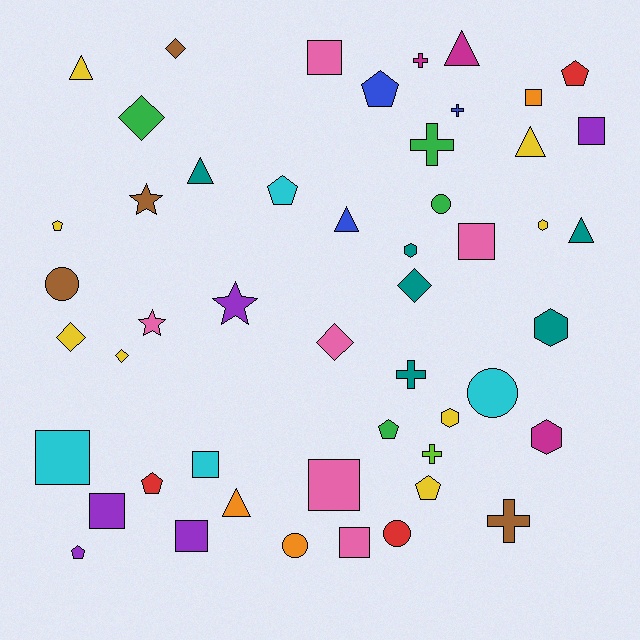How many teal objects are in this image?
There are 6 teal objects.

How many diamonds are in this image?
There are 6 diamonds.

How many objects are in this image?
There are 50 objects.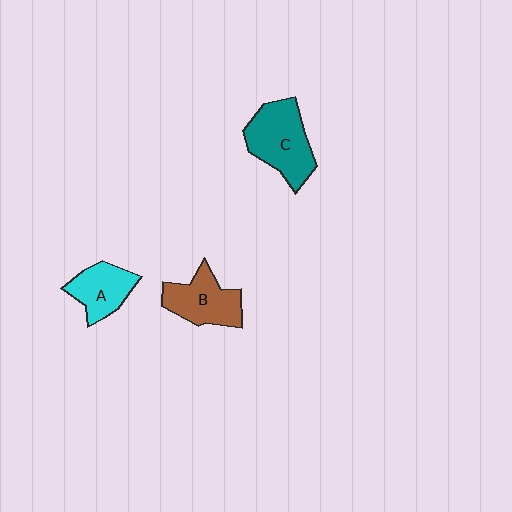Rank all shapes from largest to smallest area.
From largest to smallest: C (teal), B (brown), A (cyan).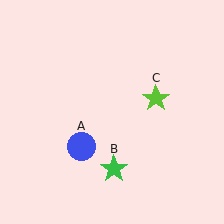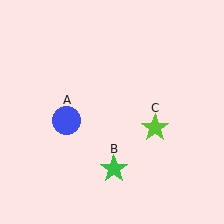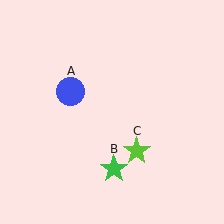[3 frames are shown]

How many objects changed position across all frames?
2 objects changed position: blue circle (object A), lime star (object C).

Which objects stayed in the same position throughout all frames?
Green star (object B) remained stationary.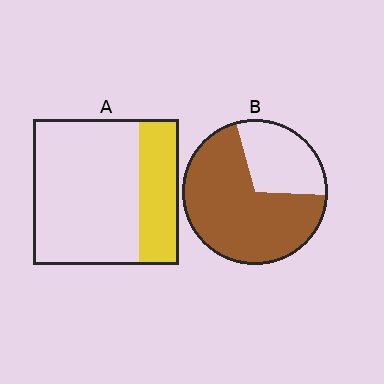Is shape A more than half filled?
No.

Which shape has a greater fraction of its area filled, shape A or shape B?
Shape B.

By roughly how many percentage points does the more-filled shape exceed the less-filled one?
By roughly 45 percentage points (B over A).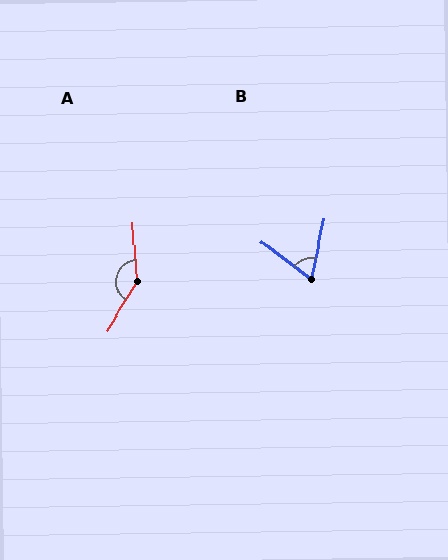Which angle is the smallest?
B, at approximately 66 degrees.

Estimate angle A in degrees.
Approximately 144 degrees.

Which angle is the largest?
A, at approximately 144 degrees.